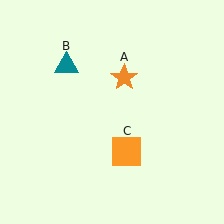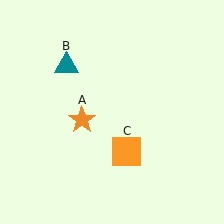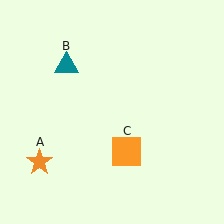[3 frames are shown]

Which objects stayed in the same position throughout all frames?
Teal triangle (object B) and orange square (object C) remained stationary.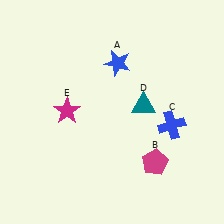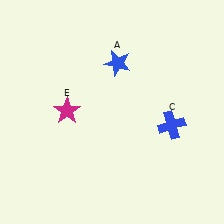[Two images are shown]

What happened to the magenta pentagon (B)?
The magenta pentagon (B) was removed in Image 2. It was in the bottom-right area of Image 1.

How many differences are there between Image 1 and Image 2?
There are 2 differences between the two images.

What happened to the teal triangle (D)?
The teal triangle (D) was removed in Image 2. It was in the top-right area of Image 1.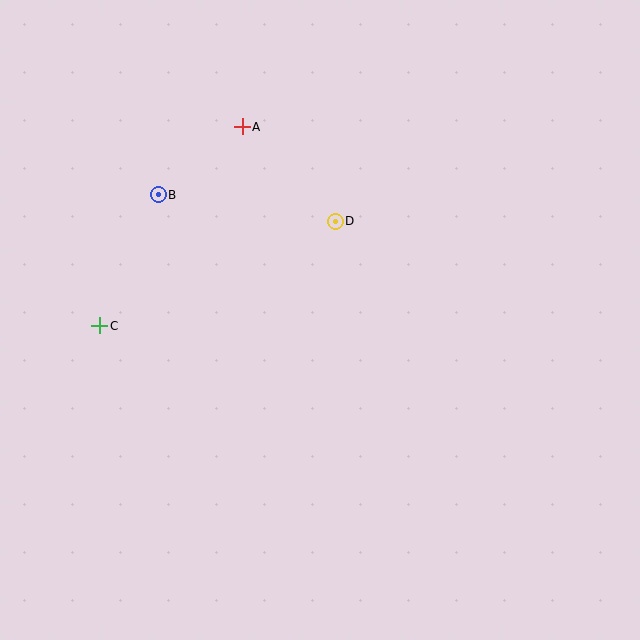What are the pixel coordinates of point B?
Point B is at (158, 195).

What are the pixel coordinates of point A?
Point A is at (242, 127).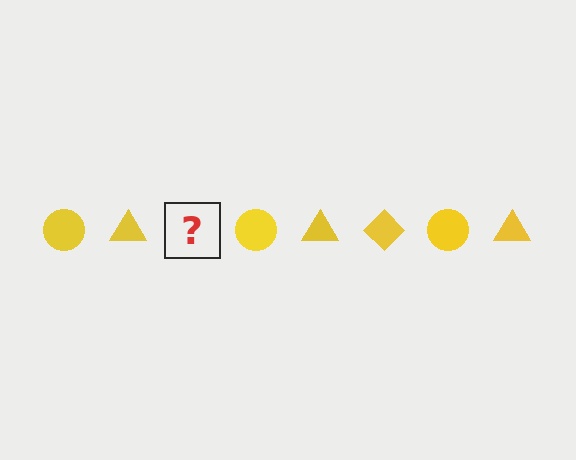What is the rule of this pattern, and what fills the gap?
The rule is that the pattern cycles through circle, triangle, diamond shapes in yellow. The gap should be filled with a yellow diamond.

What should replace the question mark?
The question mark should be replaced with a yellow diamond.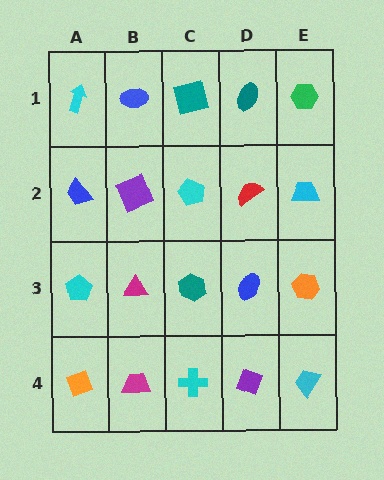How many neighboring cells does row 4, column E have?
2.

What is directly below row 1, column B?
A purple square.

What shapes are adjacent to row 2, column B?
A blue ellipse (row 1, column B), a magenta triangle (row 3, column B), a blue trapezoid (row 2, column A), a cyan pentagon (row 2, column C).